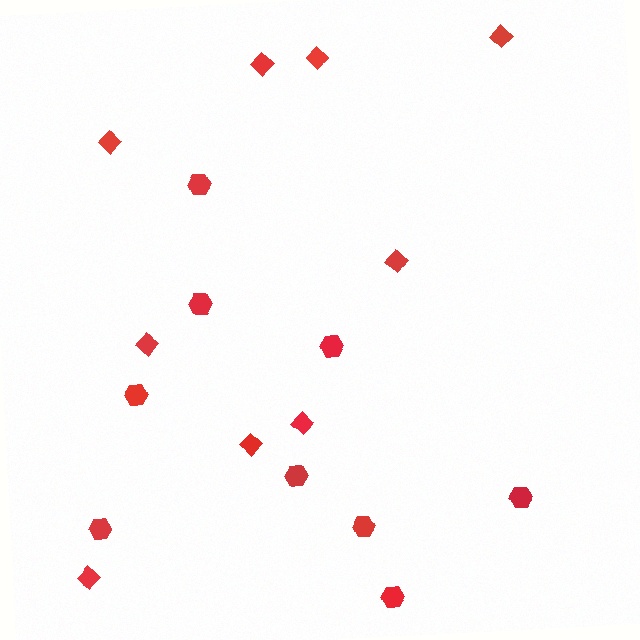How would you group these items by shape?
There are 2 groups: one group of diamonds (9) and one group of hexagons (9).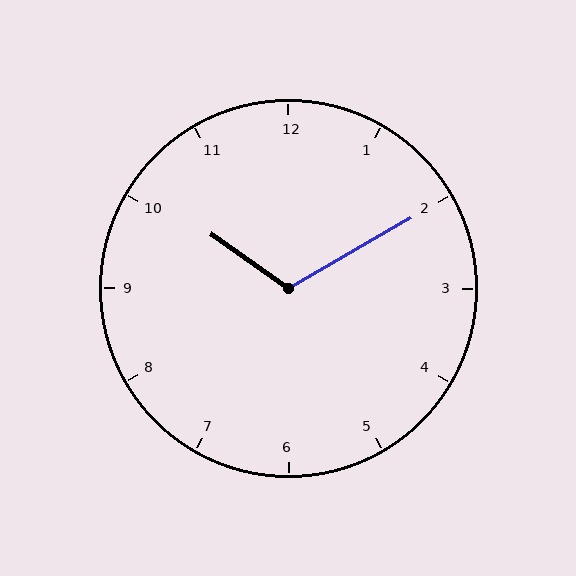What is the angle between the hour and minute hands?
Approximately 115 degrees.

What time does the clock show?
10:10.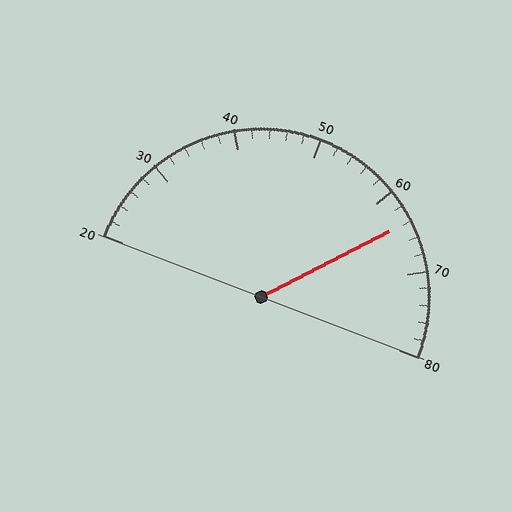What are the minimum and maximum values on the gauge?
The gauge ranges from 20 to 80.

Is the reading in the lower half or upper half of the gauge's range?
The reading is in the upper half of the range (20 to 80).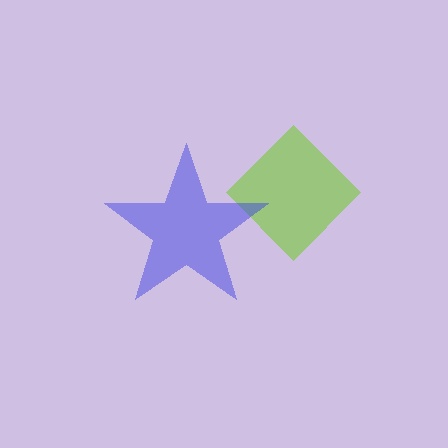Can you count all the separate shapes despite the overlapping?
Yes, there are 2 separate shapes.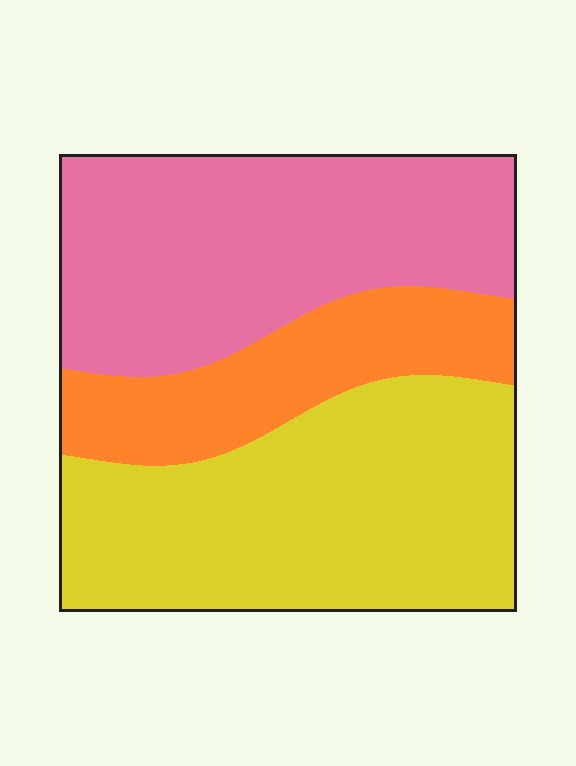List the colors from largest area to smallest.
From largest to smallest: yellow, pink, orange.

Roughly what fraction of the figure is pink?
Pink covers about 40% of the figure.